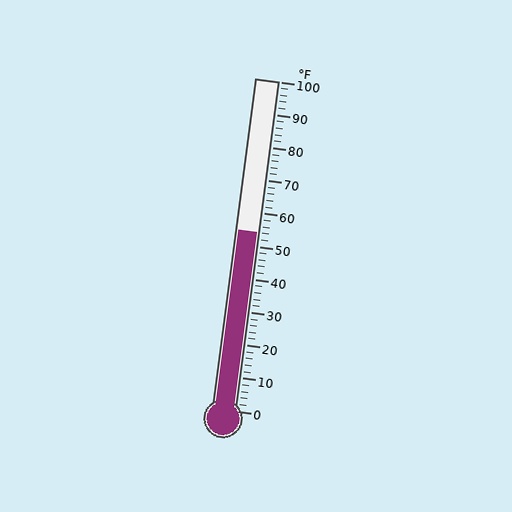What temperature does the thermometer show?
The thermometer shows approximately 54°F.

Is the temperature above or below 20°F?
The temperature is above 20°F.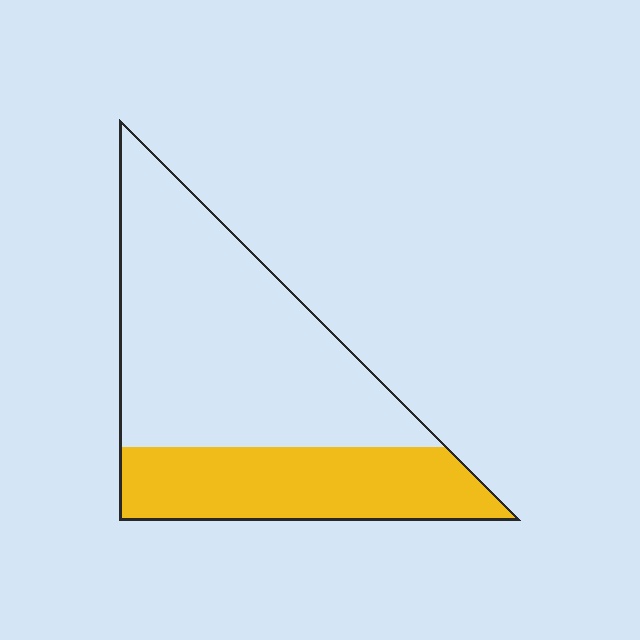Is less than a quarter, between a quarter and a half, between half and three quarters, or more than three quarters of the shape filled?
Between a quarter and a half.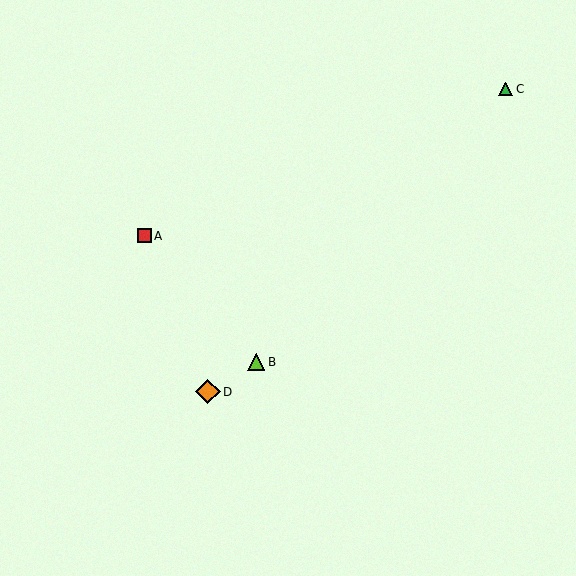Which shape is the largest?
The orange diamond (labeled D) is the largest.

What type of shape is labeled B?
Shape B is a lime triangle.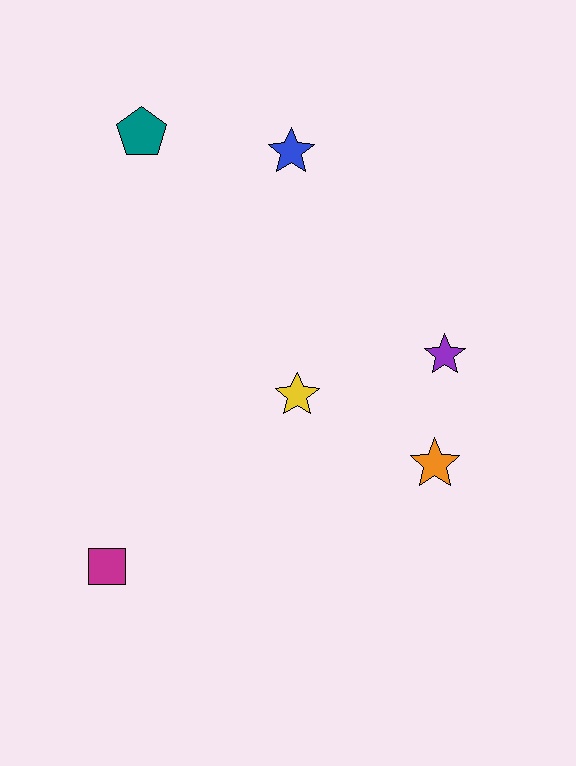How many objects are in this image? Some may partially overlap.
There are 6 objects.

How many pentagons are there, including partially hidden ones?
There is 1 pentagon.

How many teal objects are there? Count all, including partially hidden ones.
There is 1 teal object.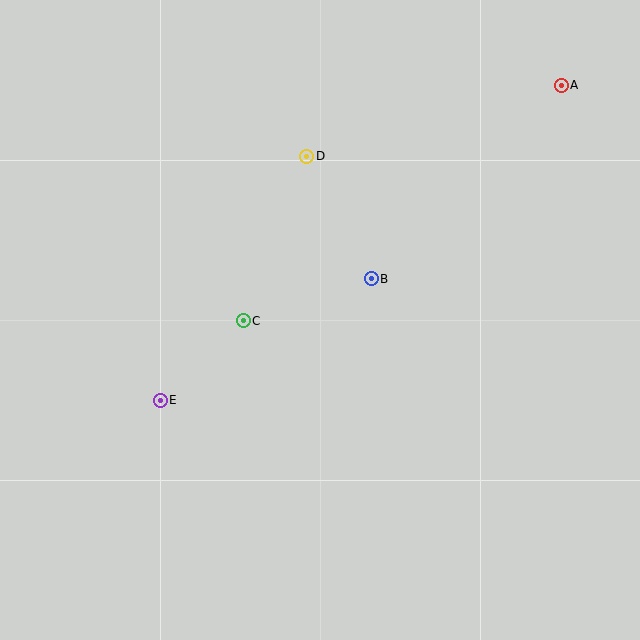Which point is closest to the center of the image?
Point B at (371, 279) is closest to the center.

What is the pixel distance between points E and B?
The distance between E and B is 244 pixels.